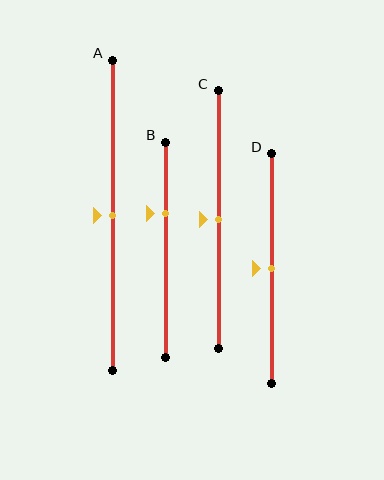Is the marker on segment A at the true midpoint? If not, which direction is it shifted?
Yes, the marker on segment A is at the true midpoint.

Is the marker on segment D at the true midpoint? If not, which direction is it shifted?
Yes, the marker on segment D is at the true midpoint.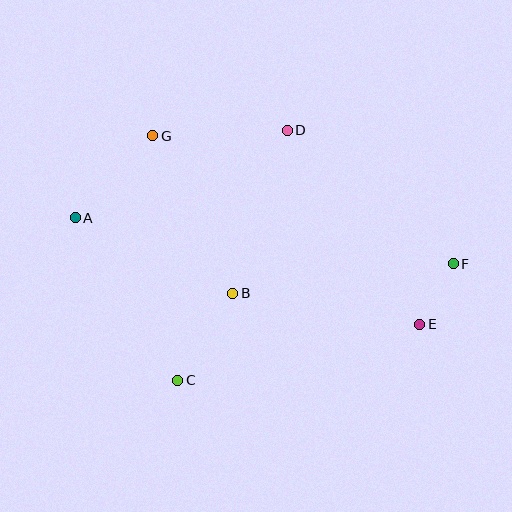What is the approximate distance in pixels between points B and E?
The distance between B and E is approximately 190 pixels.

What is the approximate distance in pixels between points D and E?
The distance between D and E is approximately 235 pixels.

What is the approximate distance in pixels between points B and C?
The distance between B and C is approximately 103 pixels.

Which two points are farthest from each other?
Points A and F are farthest from each other.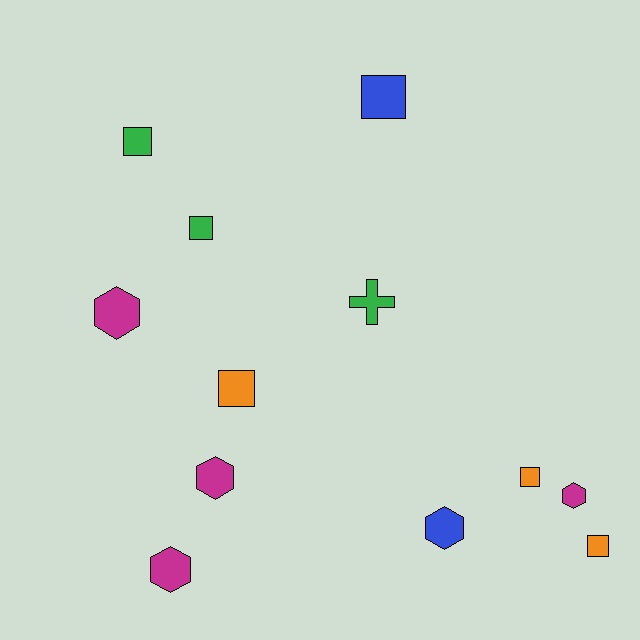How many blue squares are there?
There is 1 blue square.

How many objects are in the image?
There are 12 objects.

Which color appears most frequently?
Magenta, with 4 objects.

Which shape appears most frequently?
Square, with 6 objects.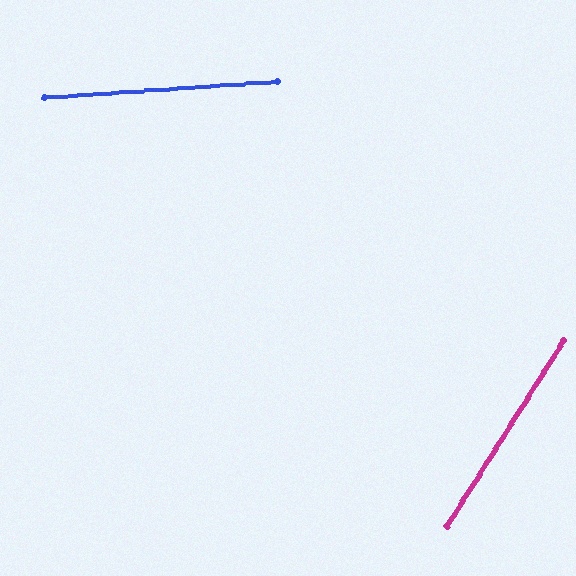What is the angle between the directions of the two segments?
Approximately 54 degrees.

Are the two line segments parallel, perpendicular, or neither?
Neither parallel nor perpendicular — they differ by about 54°.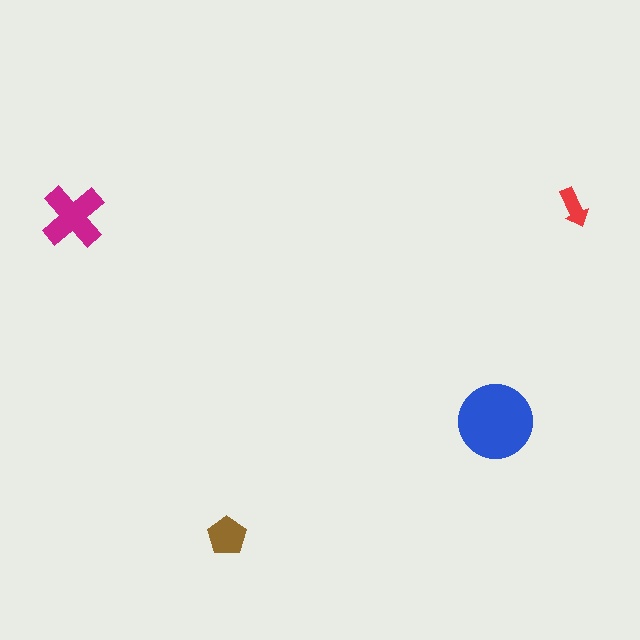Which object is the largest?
The blue circle.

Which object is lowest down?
The brown pentagon is bottommost.